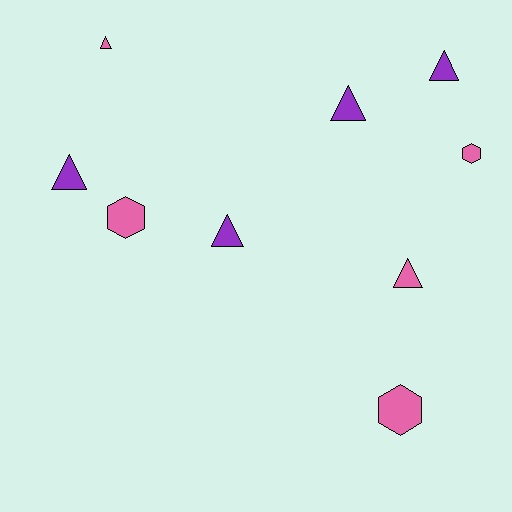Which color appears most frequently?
Pink, with 5 objects.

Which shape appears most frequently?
Triangle, with 6 objects.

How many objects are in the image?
There are 9 objects.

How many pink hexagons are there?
There are 3 pink hexagons.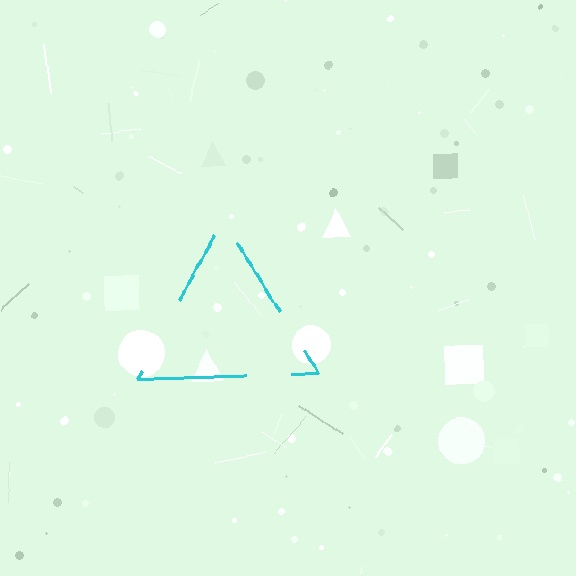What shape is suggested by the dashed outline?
The dashed outline suggests a triangle.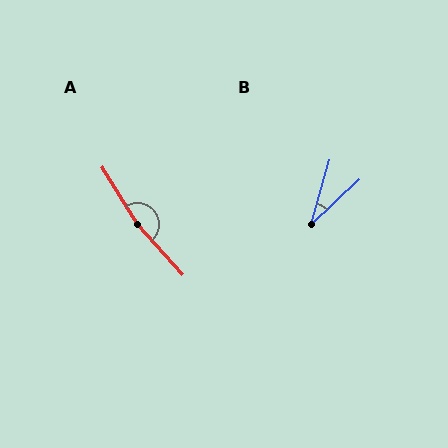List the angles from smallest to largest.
B (31°), A (170°).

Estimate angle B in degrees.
Approximately 31 degrees.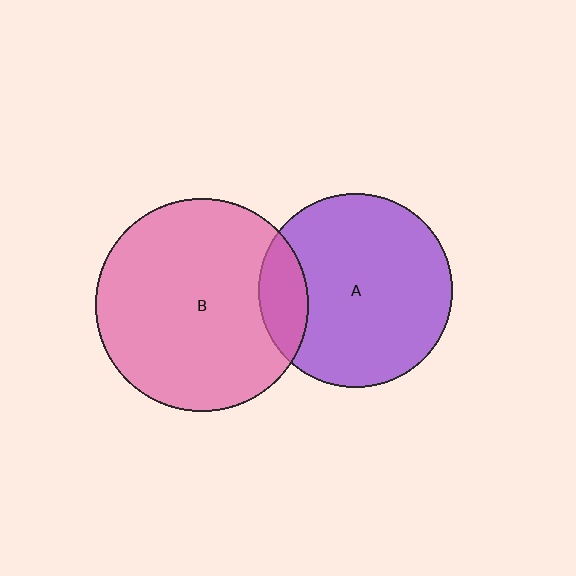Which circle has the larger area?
Circle B (pink).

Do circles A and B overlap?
Yes.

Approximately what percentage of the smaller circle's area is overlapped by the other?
Approximately 15%.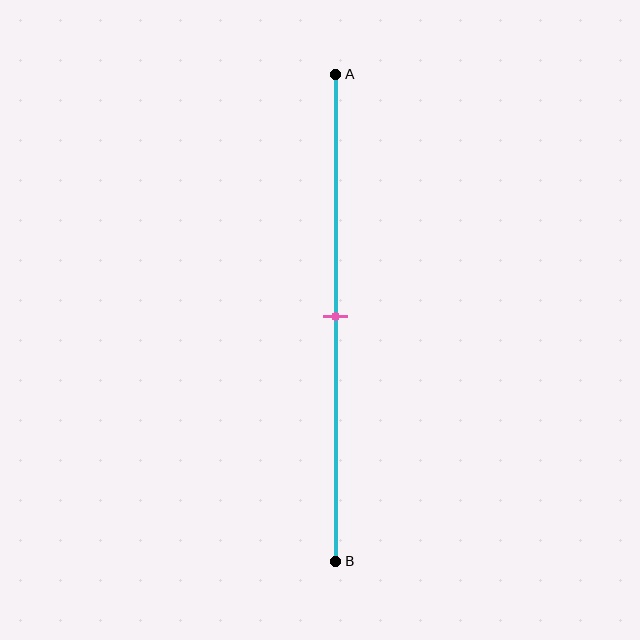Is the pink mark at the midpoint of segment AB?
Yes, the mark is approximately at the midpoint.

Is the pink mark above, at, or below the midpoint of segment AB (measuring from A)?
The pink mark is approximately at the midpoint of segment AB.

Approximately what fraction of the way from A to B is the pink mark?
The pink mark is approximately 50% of the way from A to B.